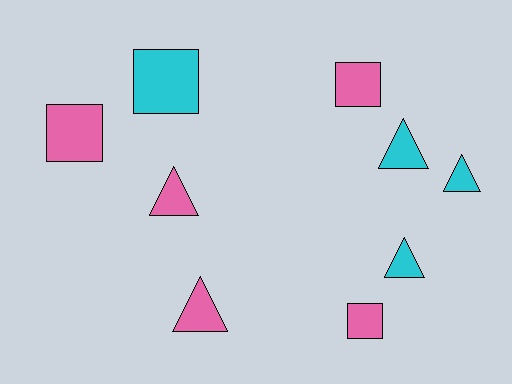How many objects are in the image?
There are 9 objects.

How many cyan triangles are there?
There are 3 cyan triangles.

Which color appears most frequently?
Pink, with 5 objects.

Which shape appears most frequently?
Triangle, with 5 objects.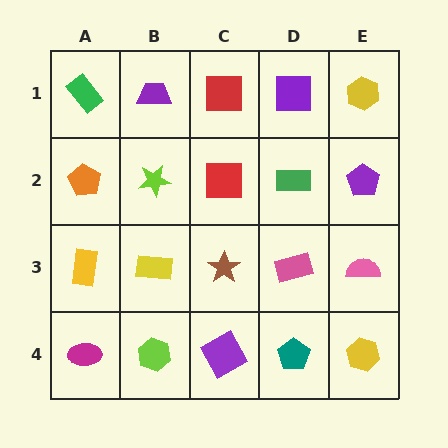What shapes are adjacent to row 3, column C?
A red square (row 2, column C), a purple square (row 4, column C), a yellow rectangle (row 3, column B), a pink rectangle (row 3, column D).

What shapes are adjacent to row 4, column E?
A pink semicircle (row 3, column E), a teal pentagon (row 4, column D).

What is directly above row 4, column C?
A brown star.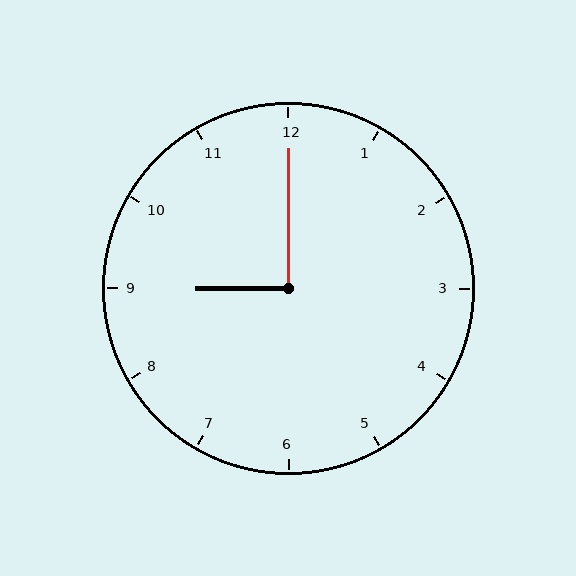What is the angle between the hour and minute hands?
Approximately 90 degrees.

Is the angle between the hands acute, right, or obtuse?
It is right.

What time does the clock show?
9:00.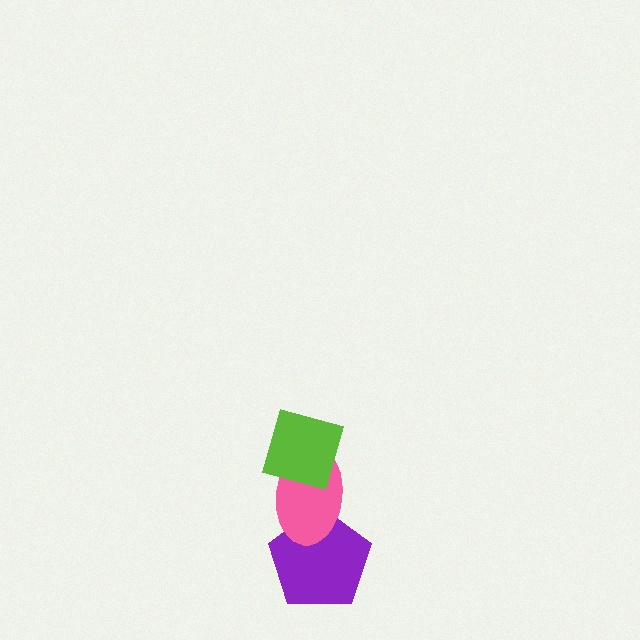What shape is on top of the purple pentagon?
The pink ellipse is on top of the purple pentagon.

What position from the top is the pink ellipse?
The pink ellipse is 2nd from the top.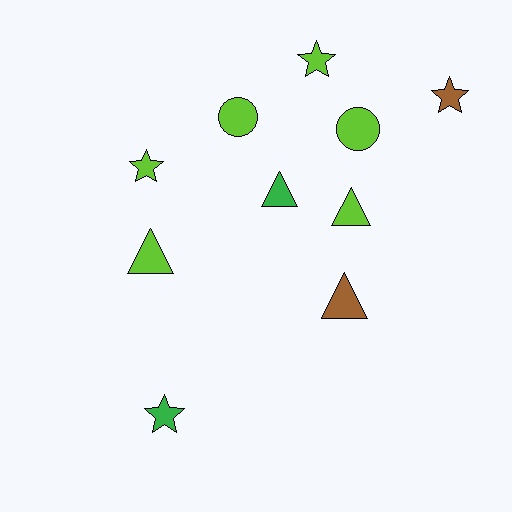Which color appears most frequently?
Lime, with 6 objects.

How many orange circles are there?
There are no orange circles.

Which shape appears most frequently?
Triangle, with 4 objects.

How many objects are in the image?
There are 10 objects.